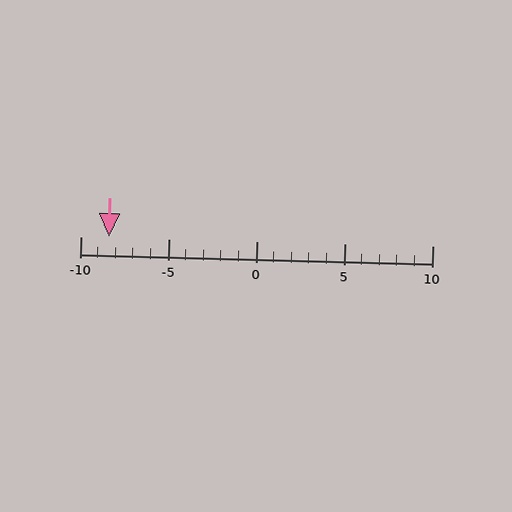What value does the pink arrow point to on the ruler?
The pink arrow points to approximately -8.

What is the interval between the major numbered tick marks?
The major tick marks are spaced 5 units apart.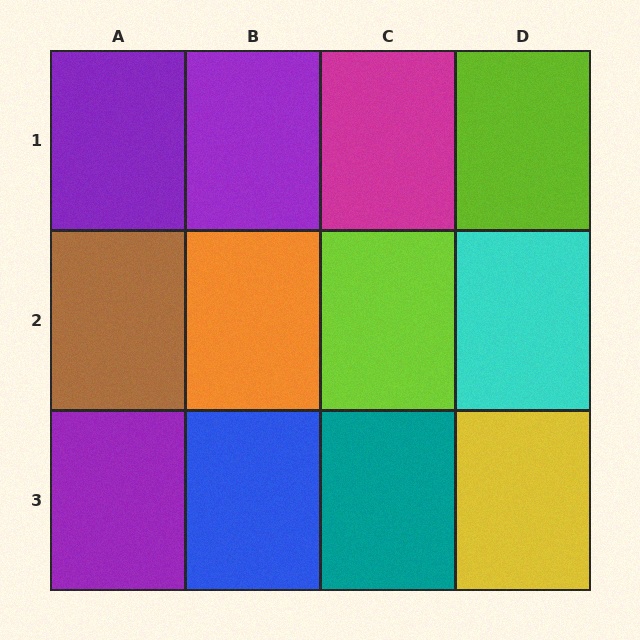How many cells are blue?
1 cell is blue.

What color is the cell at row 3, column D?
Yellow.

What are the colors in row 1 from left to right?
Purple, purple, magenta, lime.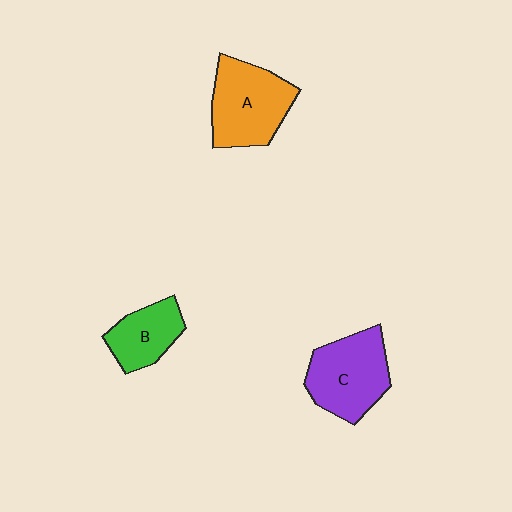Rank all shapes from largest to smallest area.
From largest to smallest: A (orange), C (purple), B (green).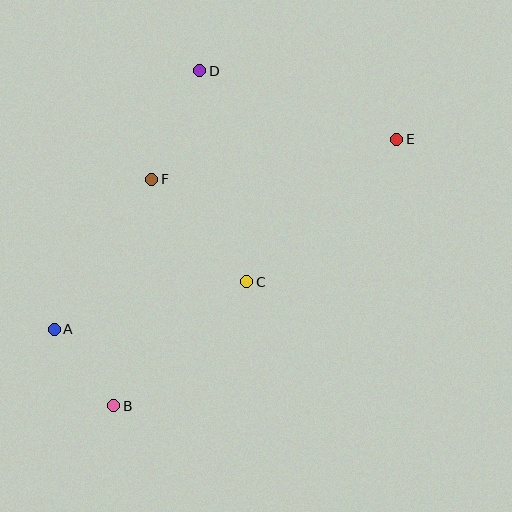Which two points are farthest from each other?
Points A and E are farthest from each other.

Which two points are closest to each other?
Points A and B are closest to each other.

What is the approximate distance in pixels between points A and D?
The distance between A and D is approximately 297 pixels.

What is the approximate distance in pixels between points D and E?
The distance between D and E is approximately 208 pixels.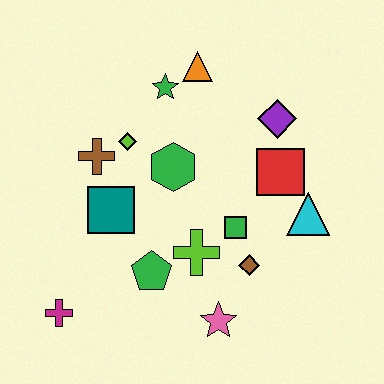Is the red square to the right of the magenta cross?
Yes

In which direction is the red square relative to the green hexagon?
The red square is to the right of the green hexagon.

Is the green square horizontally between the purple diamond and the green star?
Yes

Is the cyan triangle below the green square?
No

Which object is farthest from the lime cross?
The orange triangle is farthest from the lime cross.